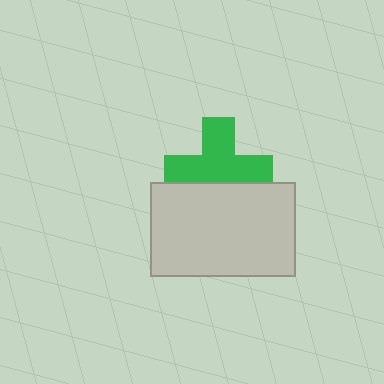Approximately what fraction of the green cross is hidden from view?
Roughly 32% of the green cross is hidden behind the light gray rectangle.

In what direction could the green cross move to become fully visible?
The green cross could move up. That would shift it out from behind the light gray rectangle entirely.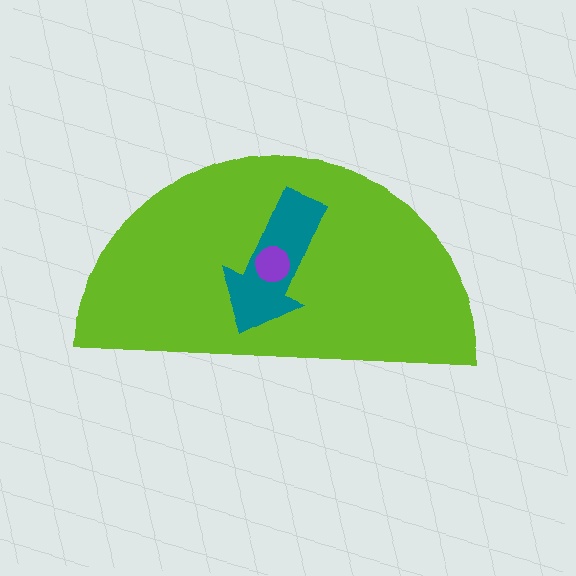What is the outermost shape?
The lime semicircle.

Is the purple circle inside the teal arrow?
Yes.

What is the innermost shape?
The purple circle.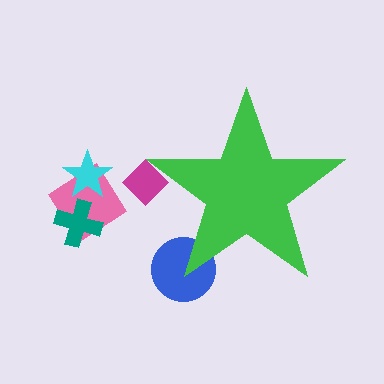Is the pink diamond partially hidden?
No, the pink diamond is fully visible.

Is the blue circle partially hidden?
Yes, the blue circle is partially hidden behind the green star.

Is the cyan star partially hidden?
No, the cyan star is fully visible.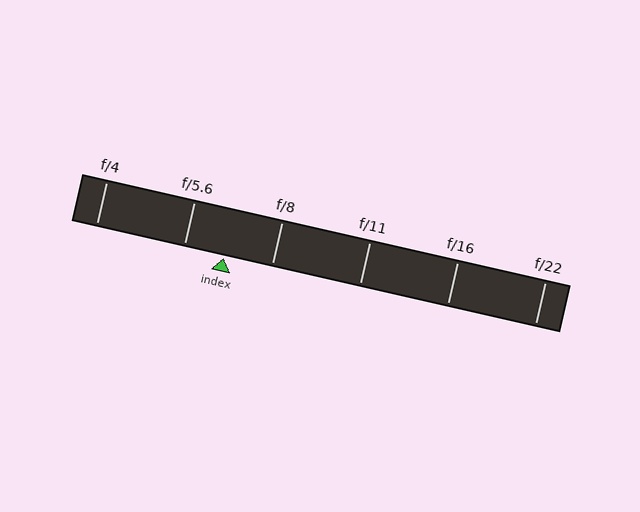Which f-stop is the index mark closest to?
The index mark is closest to f/5.6.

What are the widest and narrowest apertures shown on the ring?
The widest aperture shown is f/4 and the narrowest is f/22.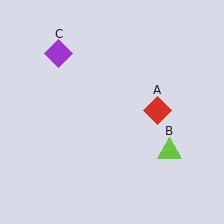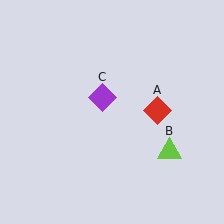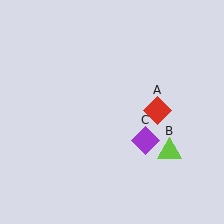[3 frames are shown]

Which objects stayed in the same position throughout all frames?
Red diamond (object A) and lime triangle (object B) remained stationary.